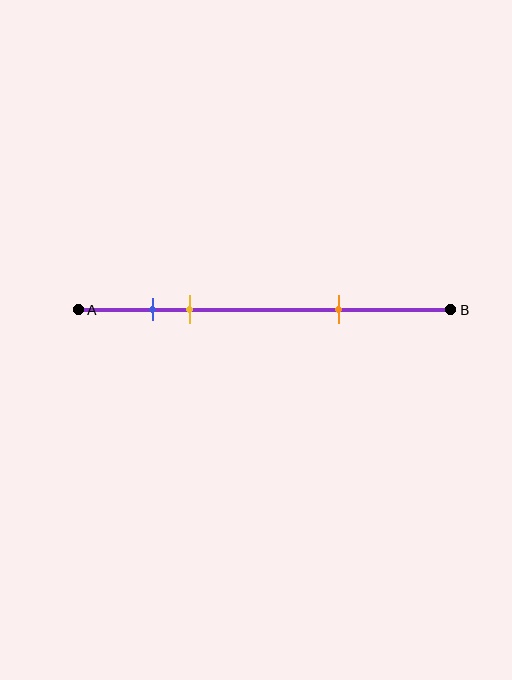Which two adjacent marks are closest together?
The blue and yellow marks are the closest adjacent pair.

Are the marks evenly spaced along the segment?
No, the marks are not evenly spaced.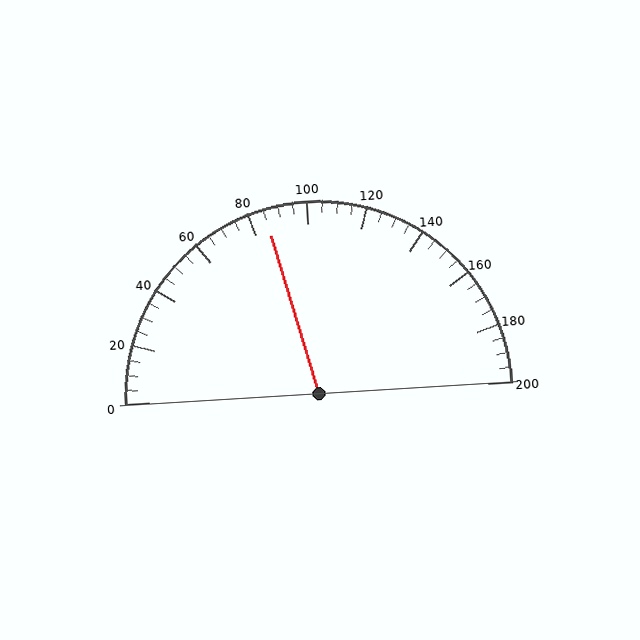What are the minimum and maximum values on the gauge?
The gauge ranges from 0 to 200.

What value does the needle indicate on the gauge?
The needle indicates approximately 85.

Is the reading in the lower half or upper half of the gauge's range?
The reading is in the lower half of the range (0 to 200).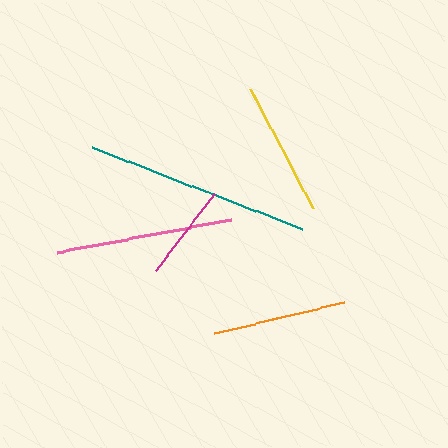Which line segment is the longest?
The teal line is the longest at approximately 225 pixels.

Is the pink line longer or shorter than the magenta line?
The pink line is longer than the magenta line.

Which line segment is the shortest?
The magenta line is the shortest at approximately 97 pixels.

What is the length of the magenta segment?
The magenta segment is approximately 97 pixels long.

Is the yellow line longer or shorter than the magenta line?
The yellow line is longer than the magenta line.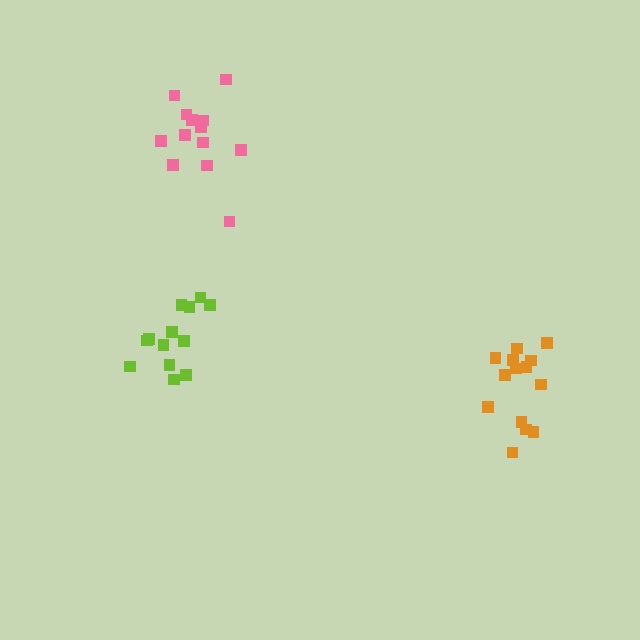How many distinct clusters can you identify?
There are 3 distinct clusters.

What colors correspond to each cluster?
The clusters are colored: lime, pink, orange.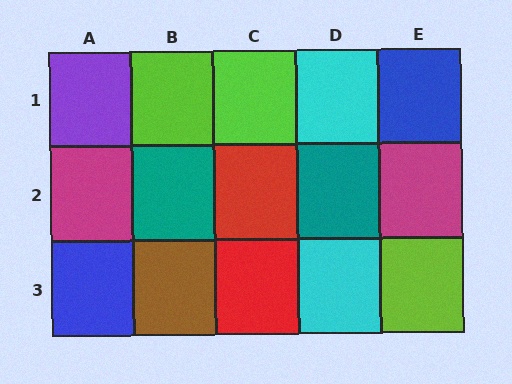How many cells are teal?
2 cells are teal.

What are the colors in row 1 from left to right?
Purple, lime, lime, cyan, blue.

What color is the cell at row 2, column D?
Teal.